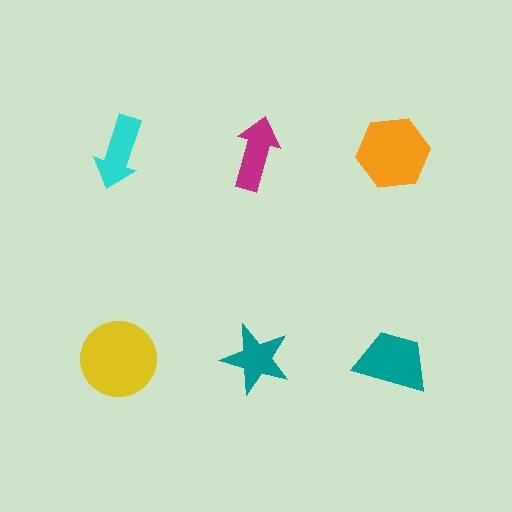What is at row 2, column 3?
A teal trapezoid.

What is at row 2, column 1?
A yellow circle.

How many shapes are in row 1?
3 shapes.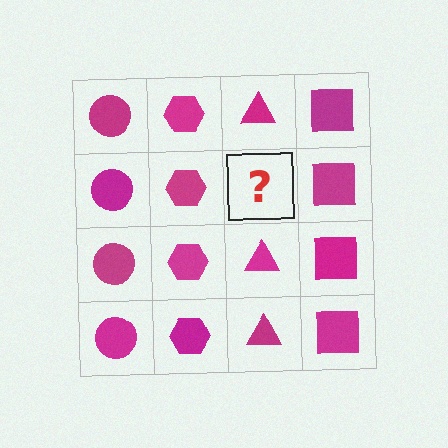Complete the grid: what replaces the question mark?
The question mark should be replaced with a magenta triangle.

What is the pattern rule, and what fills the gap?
The rule is that each column has a consistent shape. The gap should be filled with a magenta triangle.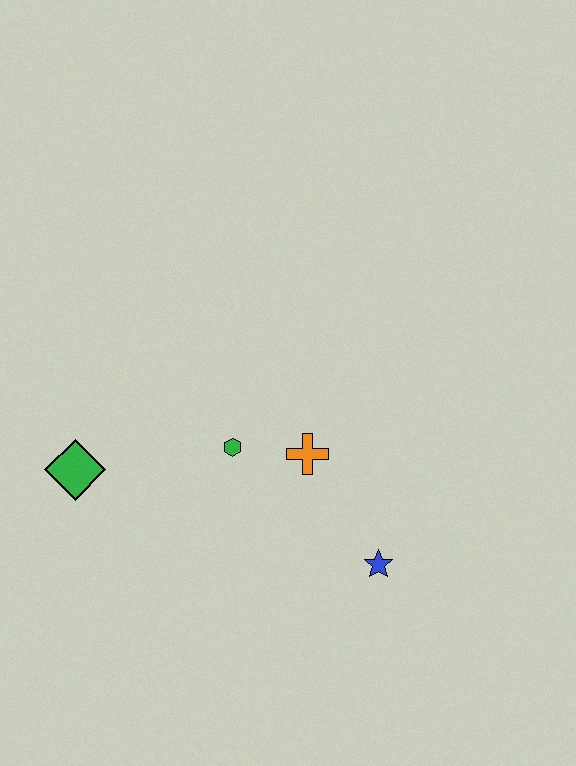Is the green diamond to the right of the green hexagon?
No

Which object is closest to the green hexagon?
The orange cross is closest to the green hexagon.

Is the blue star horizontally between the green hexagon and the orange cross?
No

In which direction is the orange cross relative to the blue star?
The orange cross is above the blue star.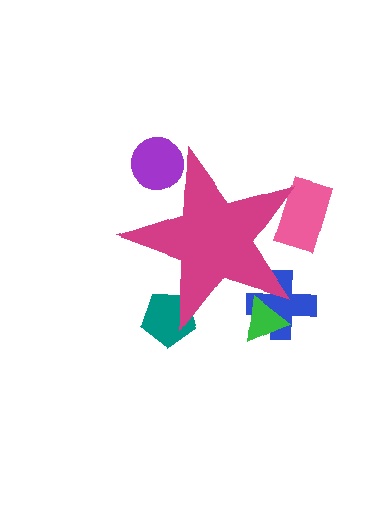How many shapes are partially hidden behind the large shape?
5 shapes are partially hidden.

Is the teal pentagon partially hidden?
Yes, the teal pentagon is partially hidden behind the magenta star.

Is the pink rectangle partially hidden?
Yes, the pink rectangle is partially hidden behind the magenta star.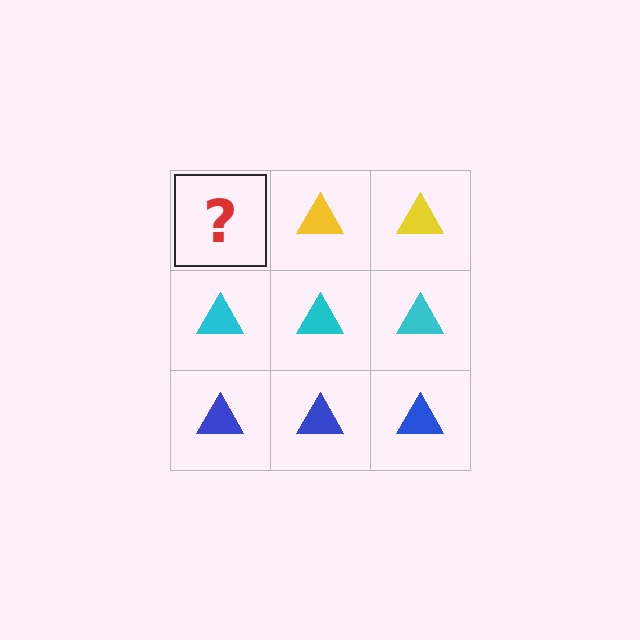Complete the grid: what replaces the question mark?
The question mark should be replaced with a yellow triangle.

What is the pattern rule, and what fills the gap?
The rule is that each row has a consistent color. The gap should be filled with a yellow triangle.